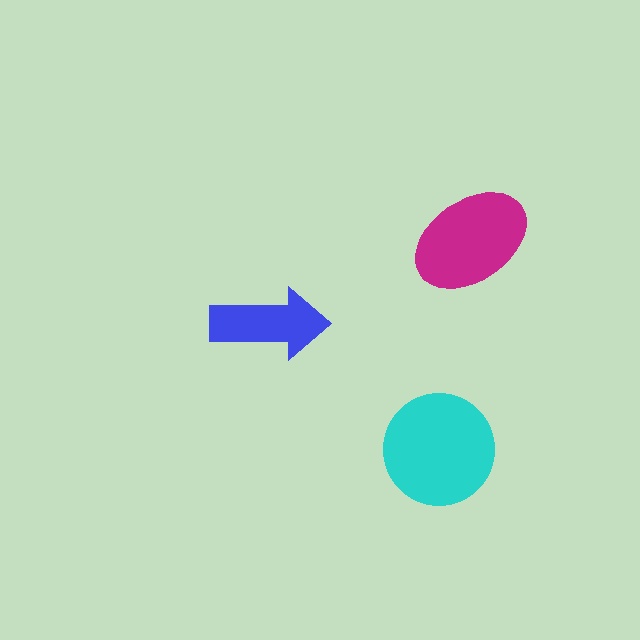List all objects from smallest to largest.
The blue arrow, the magenta ellipse, the cyan circle.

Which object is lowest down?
The cyan circle is bottommost.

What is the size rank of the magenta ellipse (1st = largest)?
2nd.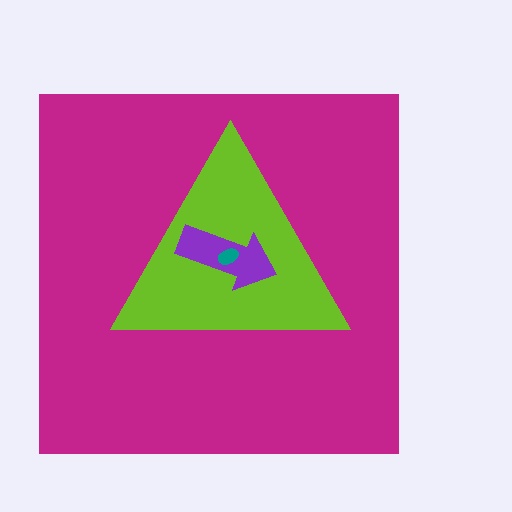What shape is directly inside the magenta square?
The lime triangle.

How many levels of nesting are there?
4.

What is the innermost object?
The teal ellipse.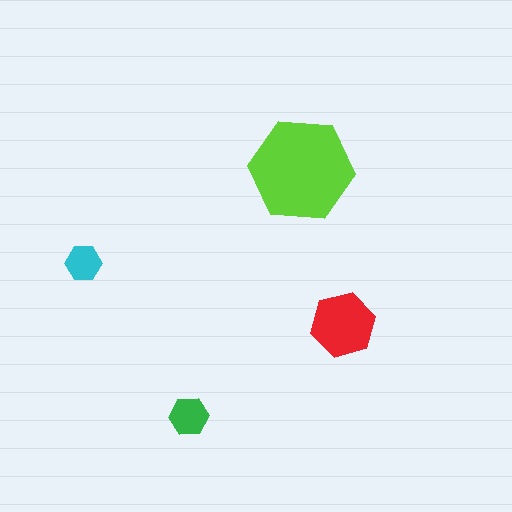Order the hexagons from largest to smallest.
the lime one, the red one, the green one, the cyan one.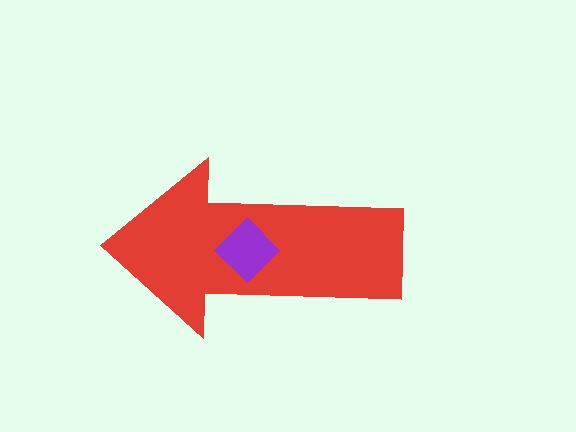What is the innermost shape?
The purple diamond.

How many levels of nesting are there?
2.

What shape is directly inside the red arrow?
The purple diamond.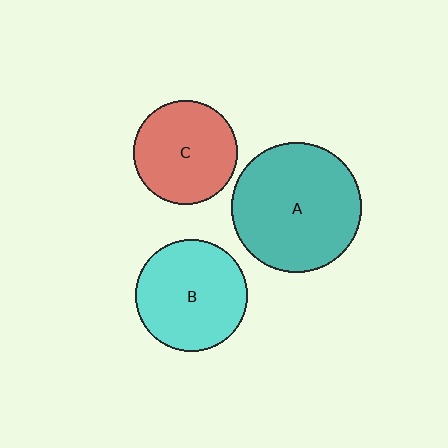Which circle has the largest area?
Circle A (teal).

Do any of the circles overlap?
No, none of the circles overlap.